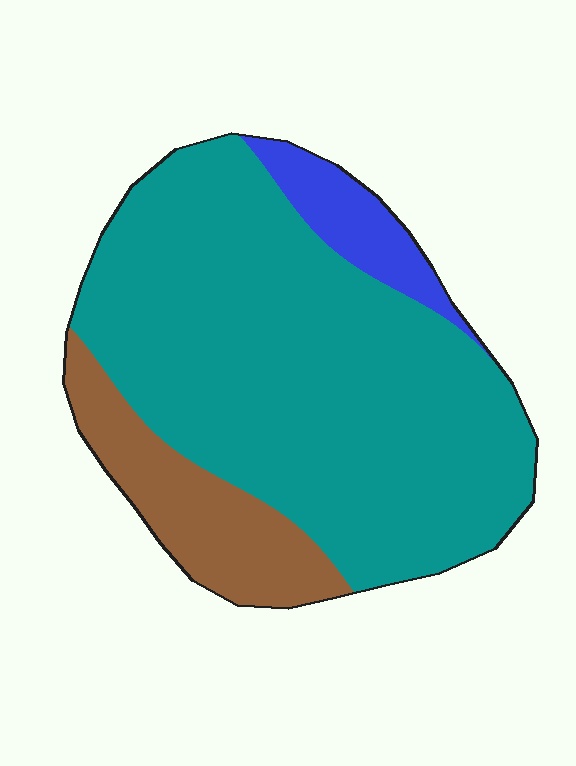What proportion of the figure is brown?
Brown covers roughly 15% of the figure.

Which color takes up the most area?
Teal, at roughly 75%.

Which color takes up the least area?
Blue, at roughly 10%.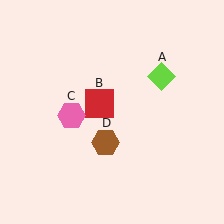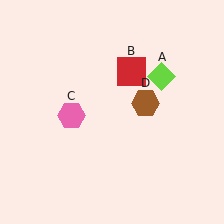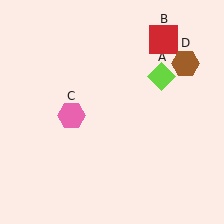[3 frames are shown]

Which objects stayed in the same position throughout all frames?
Lime diamond (object A) and pink hexagon (object C) remained stationary.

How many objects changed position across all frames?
2 objects changed position: red square (object B), brown hexagon (object D).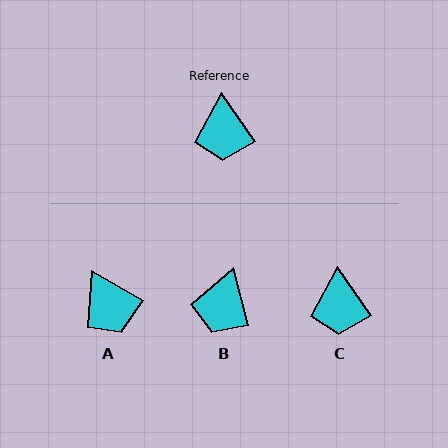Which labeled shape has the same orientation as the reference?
C.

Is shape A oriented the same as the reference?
No, it is off by about 24 degrees.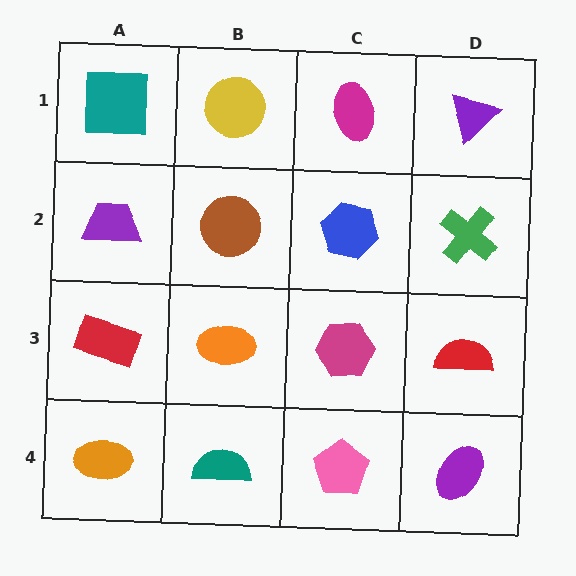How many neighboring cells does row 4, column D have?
2.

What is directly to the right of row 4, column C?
A purple ellipse.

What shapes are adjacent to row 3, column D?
A green cross (row 2, column D), a purple ellipse (row 4, column D), a magenta hexagon (row 3, column C).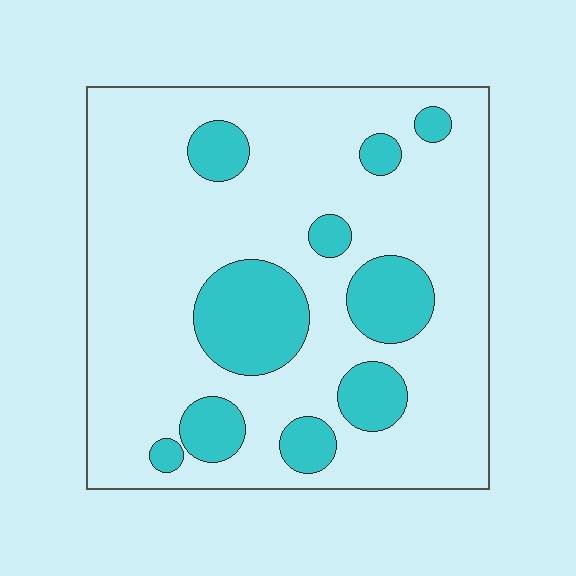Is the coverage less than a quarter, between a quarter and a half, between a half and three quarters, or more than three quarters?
Less than a quarter.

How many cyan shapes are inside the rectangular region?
10.